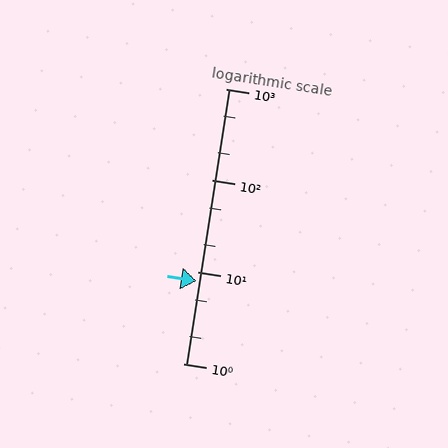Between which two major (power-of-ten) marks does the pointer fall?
The pointer is between 1 and 10.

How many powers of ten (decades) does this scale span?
The scale spans 3 decades, from 1 to 1000.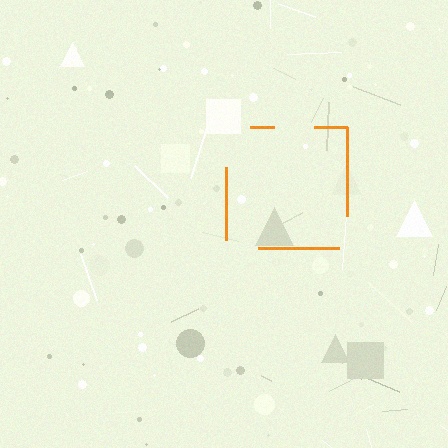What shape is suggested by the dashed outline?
The dashed outline suggests a square.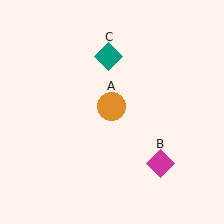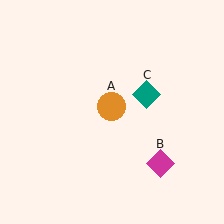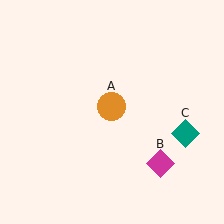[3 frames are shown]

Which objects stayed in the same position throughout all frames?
Orange circle (object A) and magenta diamond (object B) remained stationary.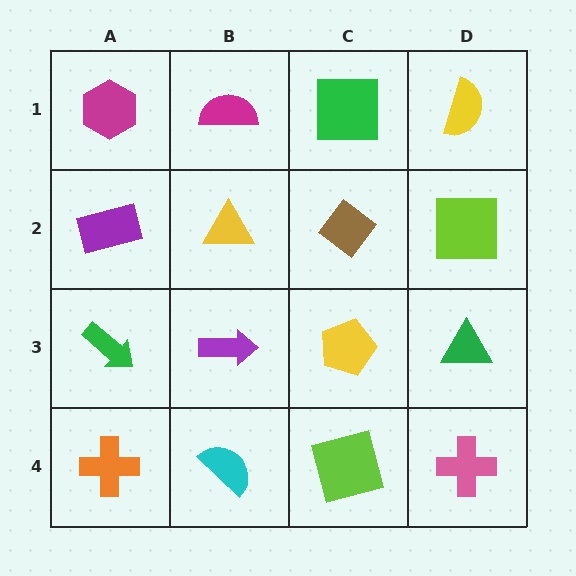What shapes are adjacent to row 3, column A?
A purple rectangle (row 2, column A), an orange cross (row 4, column A), a purple arrow (row 3, column B).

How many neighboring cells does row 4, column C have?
3.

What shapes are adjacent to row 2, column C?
A green square (row 1, column C), a yellow pentagon (row 3, column C), a yellow triangle (row 2, column B), a lime square (row 2, column D).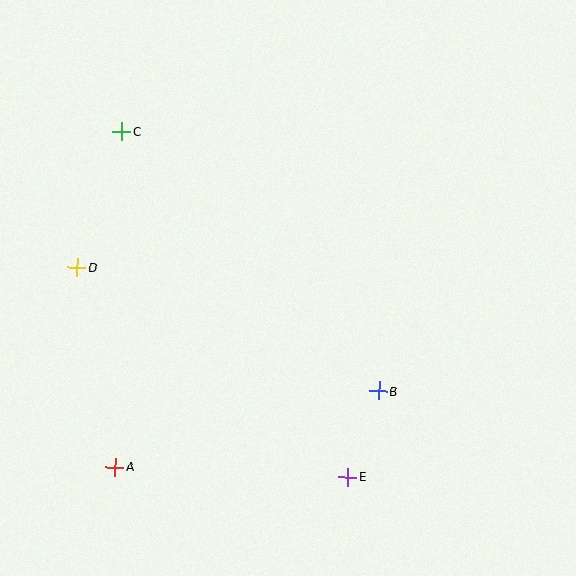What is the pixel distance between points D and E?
The distance between D and E is 342 pixels.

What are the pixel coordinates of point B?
Point B is at (379, 391).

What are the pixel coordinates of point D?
Point D is at (77, 267).